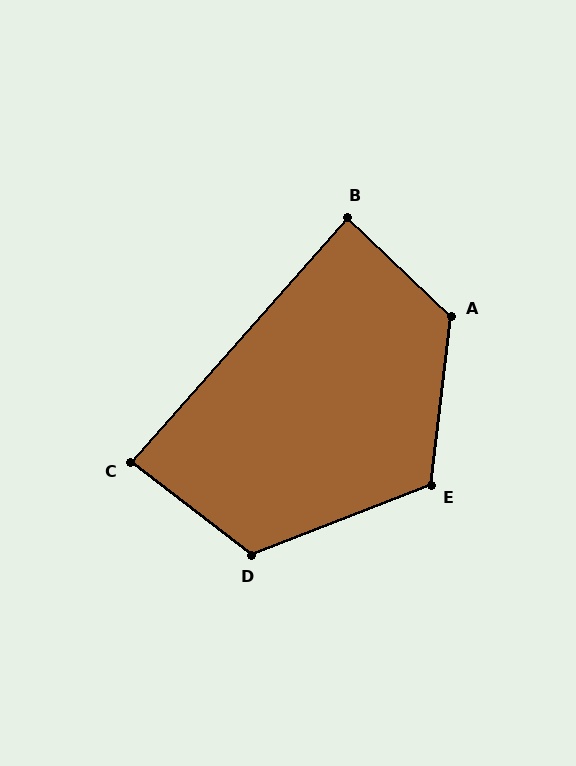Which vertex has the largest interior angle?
A, at approximately 127 degrees.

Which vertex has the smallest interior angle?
C, at approximately 86 degrees.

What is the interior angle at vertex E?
Approximately 118 degrees (obtuse).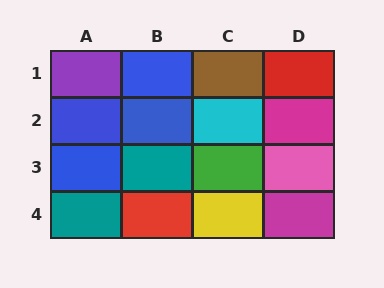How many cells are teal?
2 cells are teal.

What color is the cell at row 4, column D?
Magenta.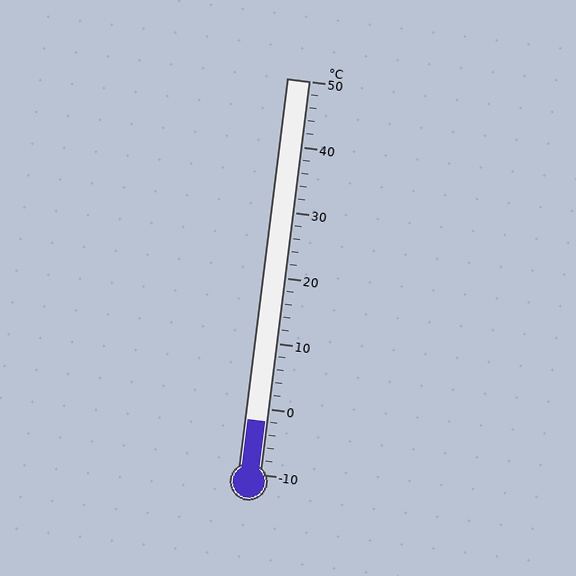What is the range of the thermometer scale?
The thermometer scale ranges from -10°C to 50°C.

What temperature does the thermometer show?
The thermometer shows approximately -2°C.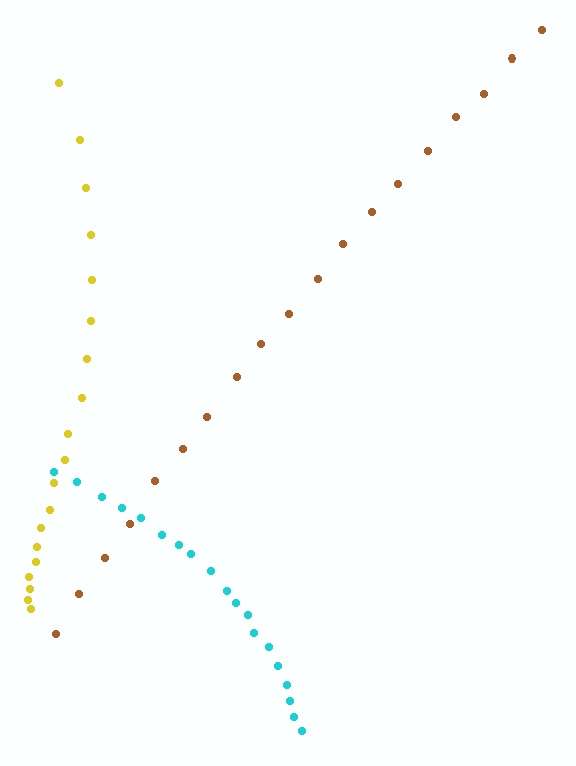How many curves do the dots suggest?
There are 3 distinct paths.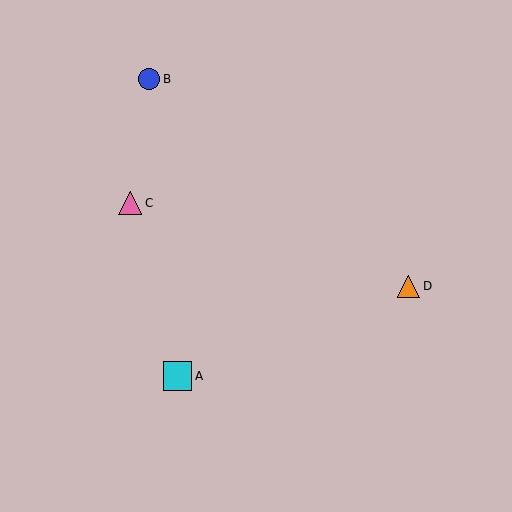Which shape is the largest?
The cyan square (labeled A) is the largest.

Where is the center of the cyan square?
The center of the cyan square is at (178, 376).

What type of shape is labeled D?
Shape D is an orange triangle.